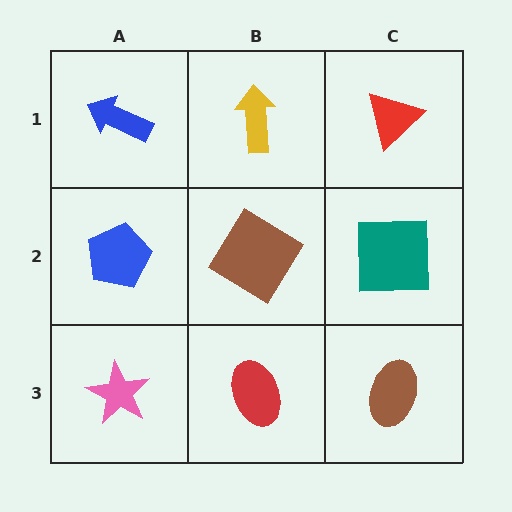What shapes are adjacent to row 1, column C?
A teal square (row 2, column C), a yellow arrow (row 1, column B).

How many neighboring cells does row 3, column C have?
2.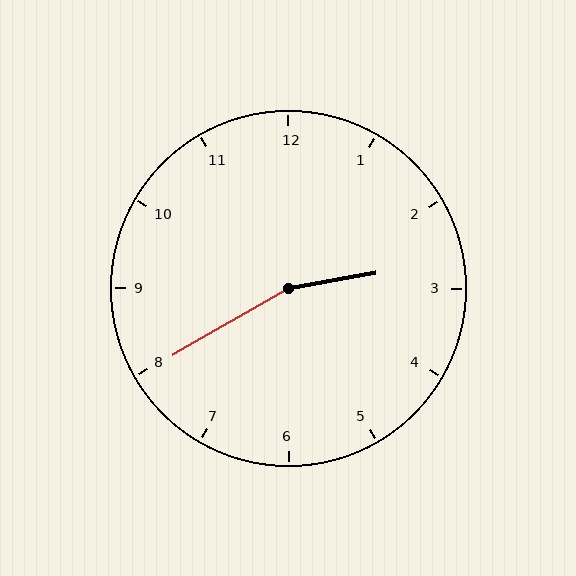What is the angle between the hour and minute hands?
Approximately 160 degrees.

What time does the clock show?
2:40.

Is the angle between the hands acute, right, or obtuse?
It is obtuse.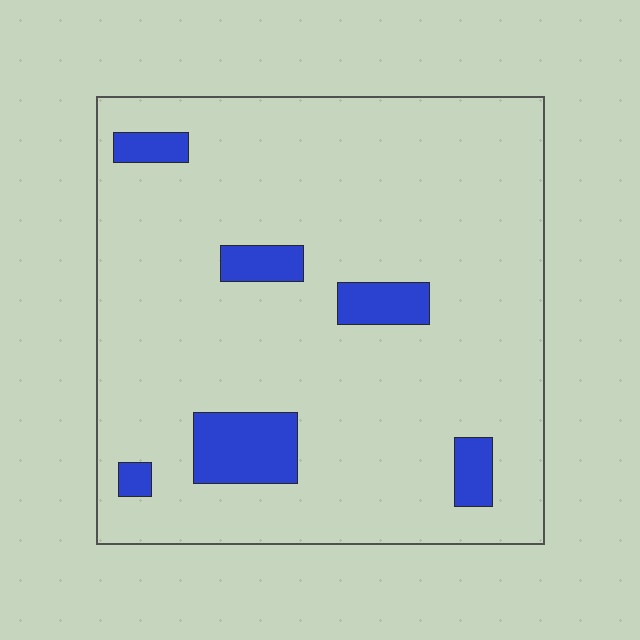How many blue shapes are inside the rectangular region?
6.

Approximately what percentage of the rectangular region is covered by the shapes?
Approximately 10%.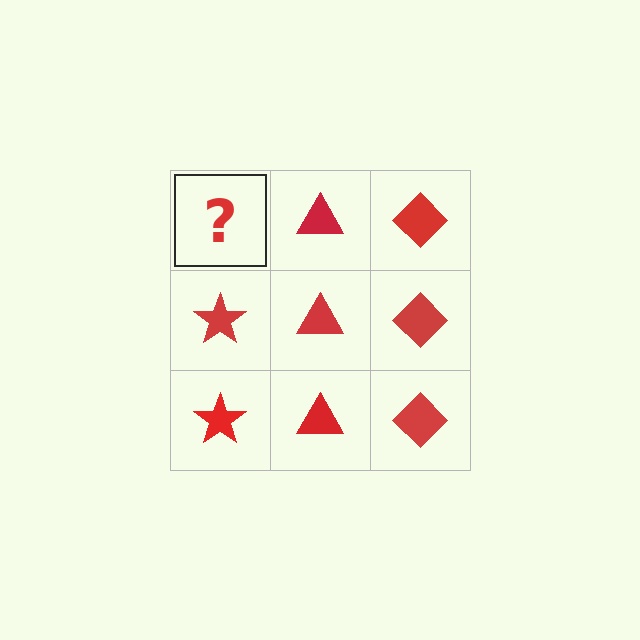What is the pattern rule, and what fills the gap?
The rule is that each column has a consistent shape. The gap should be filled with a red star.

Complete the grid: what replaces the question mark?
The question mark should be replaced with a red star.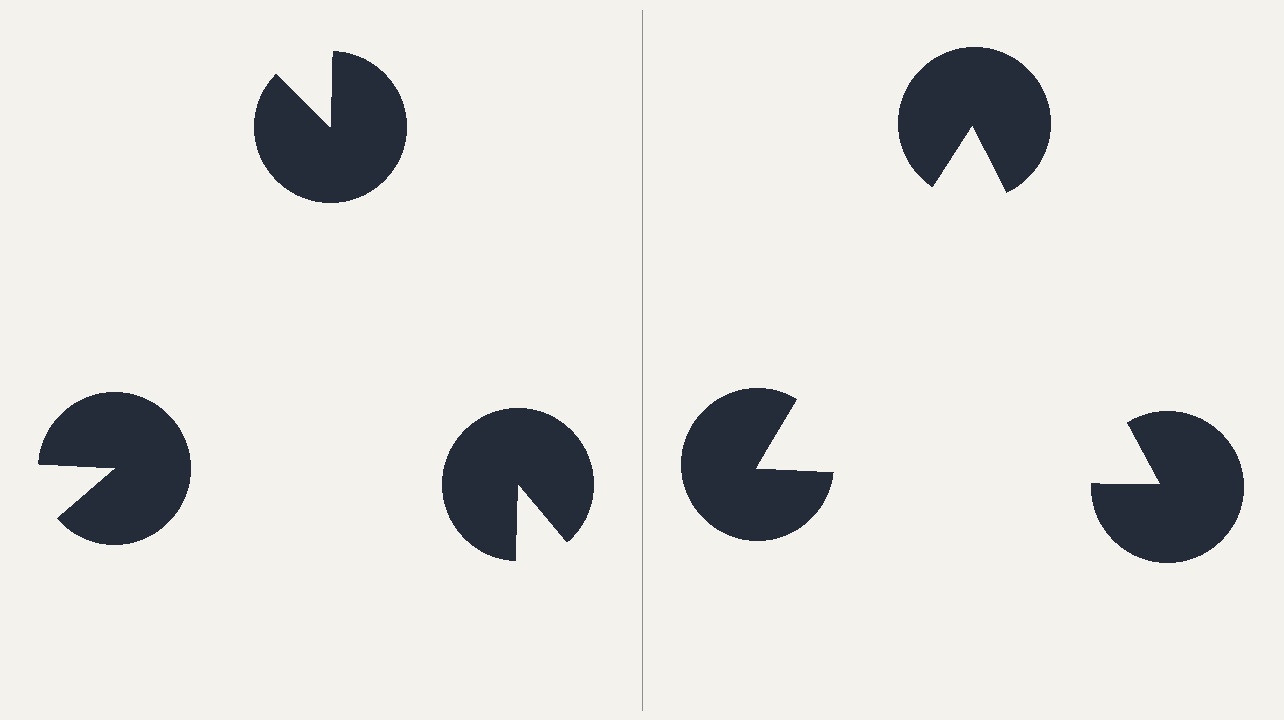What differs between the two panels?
The pac-man discs are positioned identically on both sides; only the wedge orientations differ. On the right they align to a triangle; on the left they are misaligned.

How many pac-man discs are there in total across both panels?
6 — 3 on each side.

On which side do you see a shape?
An illusory triangle appears on the right side. On the left side the wedge cuts are rotated, so no coherent shape forms.